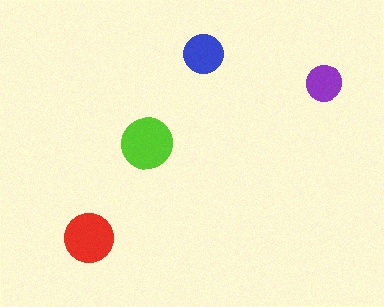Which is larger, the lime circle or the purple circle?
The lime one.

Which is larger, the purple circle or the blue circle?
The blue one.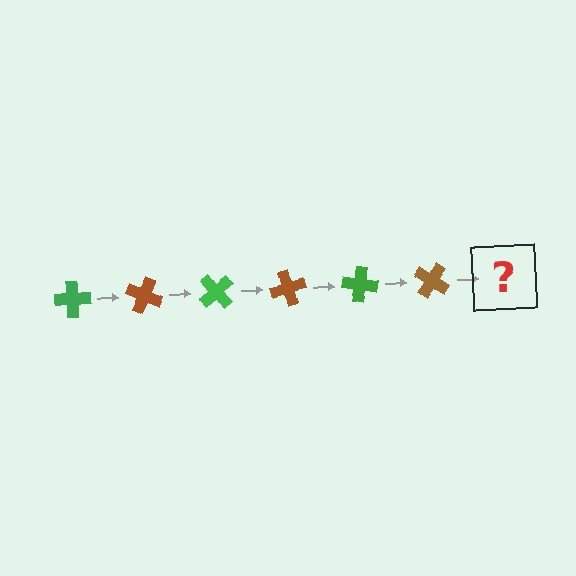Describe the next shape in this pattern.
It should be a green cross, rotated 150 degrees from the start.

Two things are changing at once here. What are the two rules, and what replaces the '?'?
The two rules are that it rotates 25 degrees each step and the color cycles through green and brown. The '?' should be a green cross, rotated 150 degrees from the start.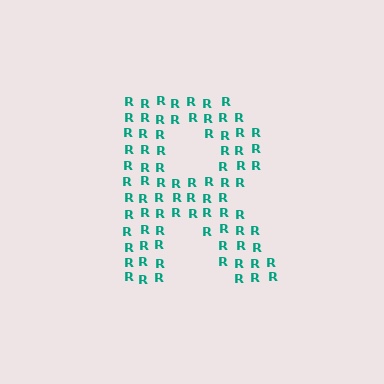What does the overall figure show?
The overall figure shows the letter R.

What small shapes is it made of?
It is made of small letter R's.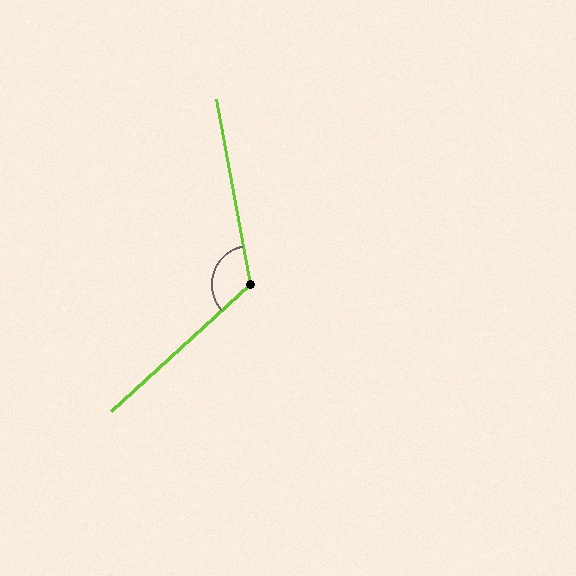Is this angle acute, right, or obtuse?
It is obtuse.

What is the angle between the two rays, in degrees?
Approximately 122 degrees.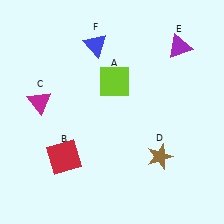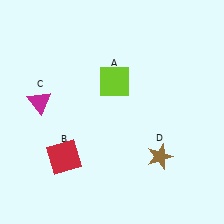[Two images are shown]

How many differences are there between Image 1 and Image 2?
There are 2 differences between the two images.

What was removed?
The blue triangle (F), the purple triangle (E) were removed in Image 2.